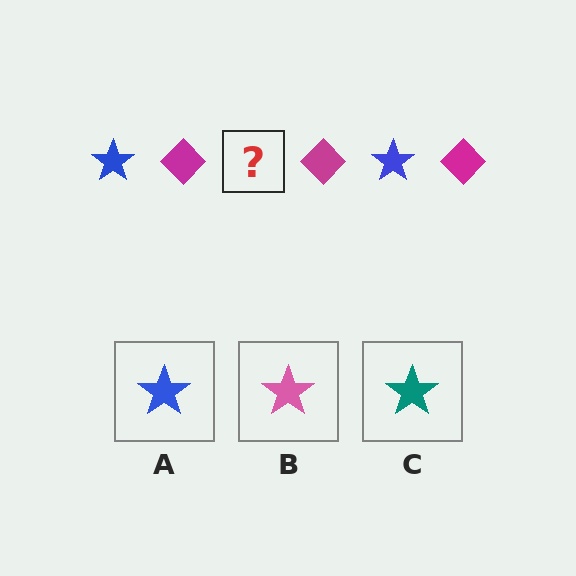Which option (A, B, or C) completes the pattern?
A.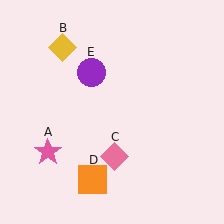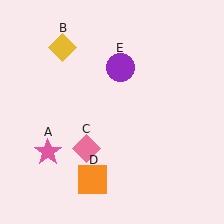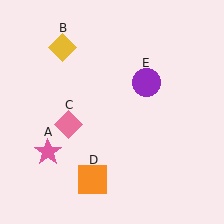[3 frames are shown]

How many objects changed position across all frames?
2 objects changed position: pink diamond (object C), purple circle (object E).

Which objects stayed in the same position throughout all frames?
Pink star (object A) and yellow diamond (object B) and orange square (object D) remained stationary.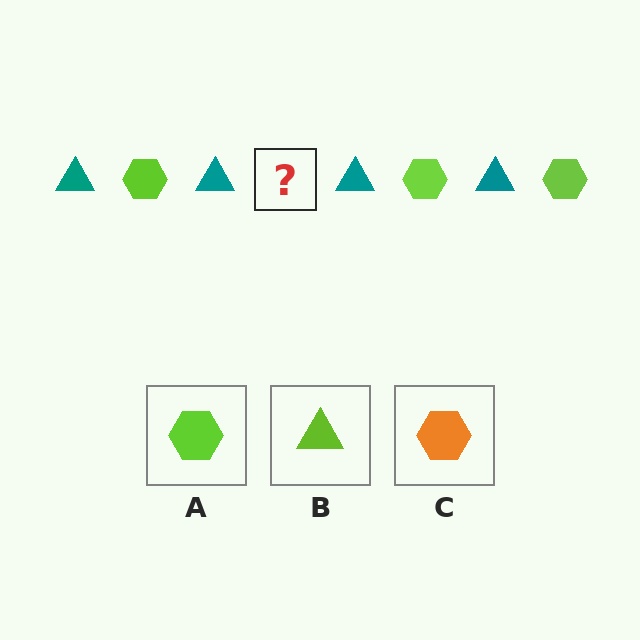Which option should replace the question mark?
Option A.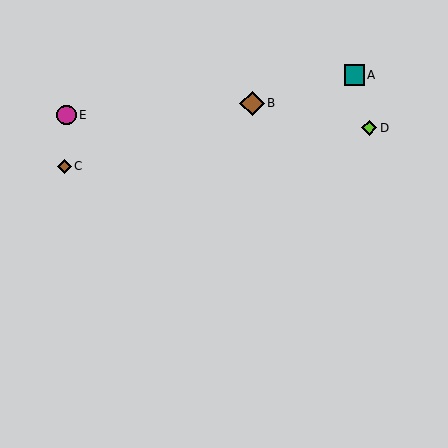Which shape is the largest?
The brown diamond (labeled B) is the largest.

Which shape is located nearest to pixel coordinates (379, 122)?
The lime diamond (labeled D) at (369, 128) is nearest to that location.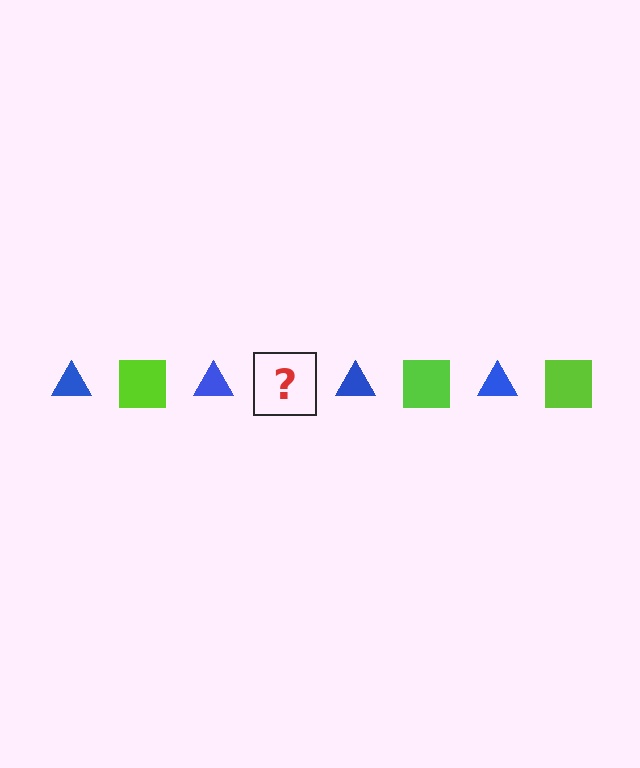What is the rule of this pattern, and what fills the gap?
The rule is that the pattern alternates between blue triangle and lime square. The gap should be filled with a lime square.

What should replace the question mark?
The question mark should be replaced with a lime square.